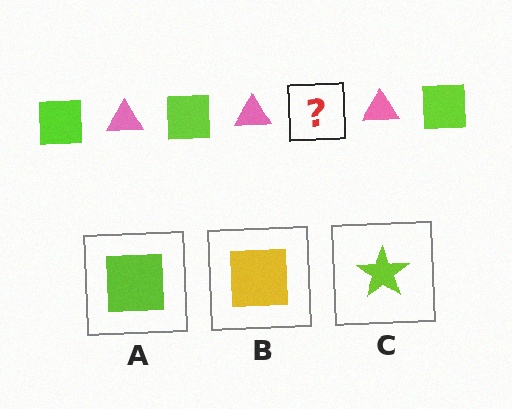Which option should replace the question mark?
Option A.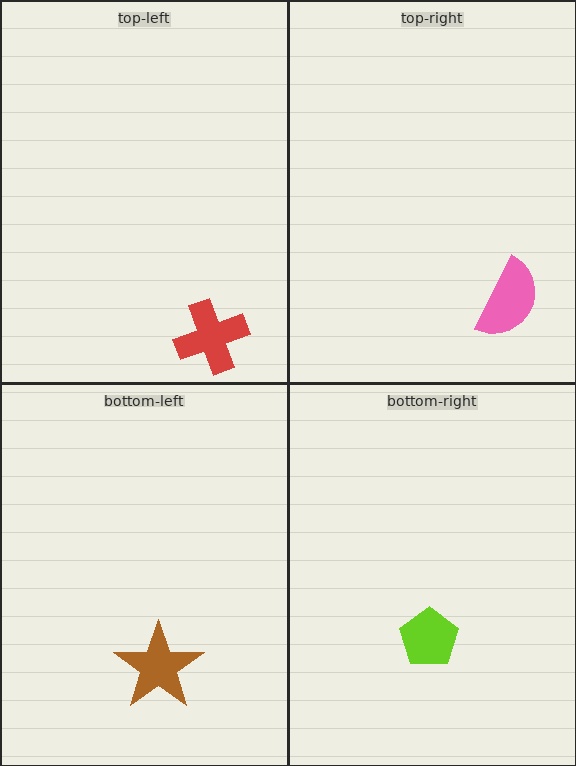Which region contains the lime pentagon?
The bottom-right region.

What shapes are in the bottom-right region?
The lime pentagon.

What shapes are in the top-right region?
The pink semicircle.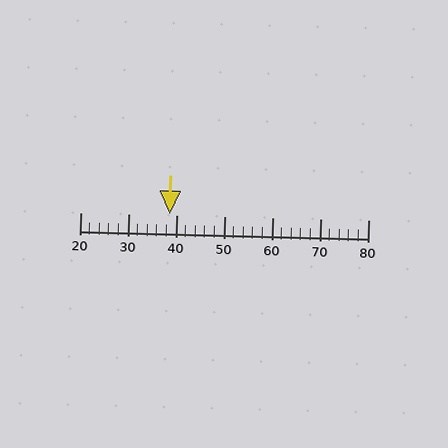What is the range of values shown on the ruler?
The ruler shows values from 20 to 80.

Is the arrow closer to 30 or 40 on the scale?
The arrow is closer to 40.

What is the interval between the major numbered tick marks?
The major tick marks are spaced 10 units apart.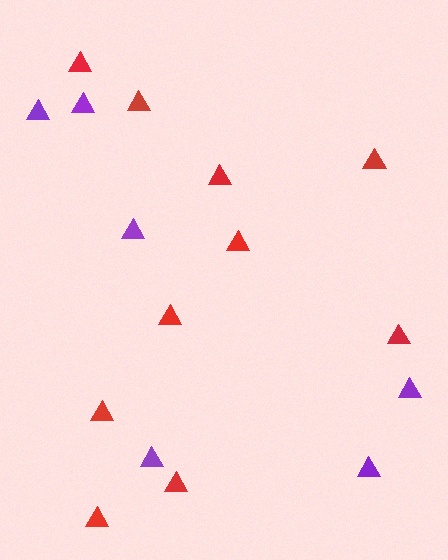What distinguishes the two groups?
There are 2 groups: one group of red triangles (10) and one group of purple triangles (6).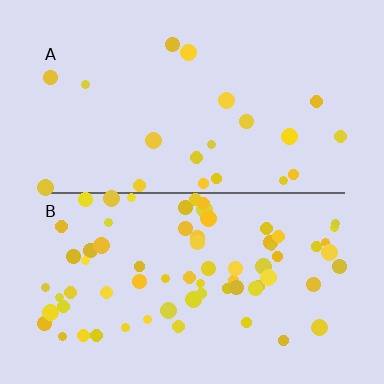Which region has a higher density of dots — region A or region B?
B (the bottom).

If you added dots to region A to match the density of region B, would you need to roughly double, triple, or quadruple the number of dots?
Approximately quadruple.